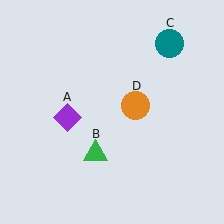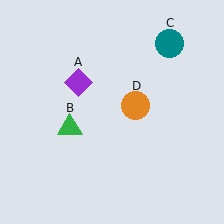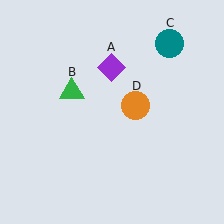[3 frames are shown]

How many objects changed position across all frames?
2 objects changed position: purple diamond (object A), green triangle (object B).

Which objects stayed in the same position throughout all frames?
Teal circle (object C) and orange circle (object D) remained stationary.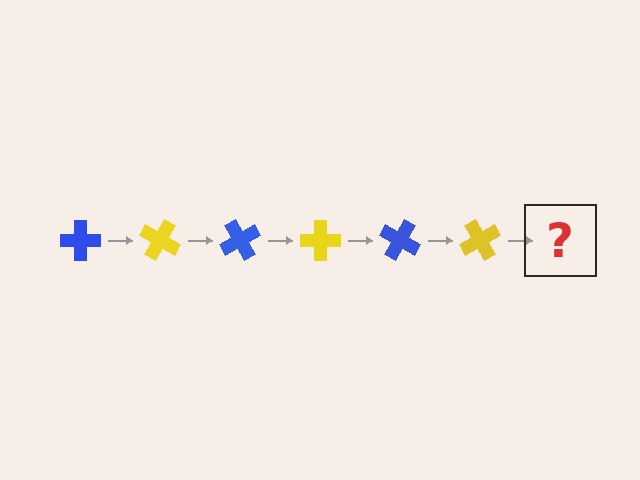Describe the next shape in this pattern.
It should be a blue cross, rotated 180 degrees from the start.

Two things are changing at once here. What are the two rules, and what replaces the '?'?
The two rules are that it rotates 30 degrees each step and the color cycles through blue and yellow. The '?' should be a blue cross, rotated 180 degrees from the start.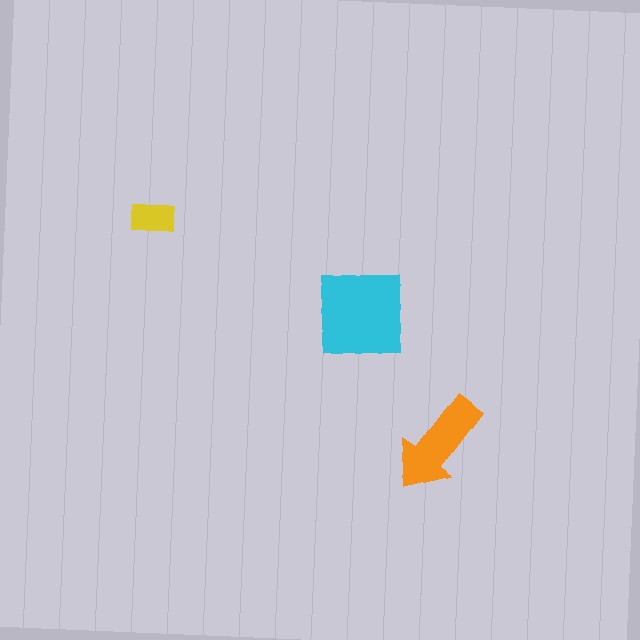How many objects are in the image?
There are 3 objects in the image.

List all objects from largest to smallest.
The cyan square, the orange arrow, the yellow rectangle.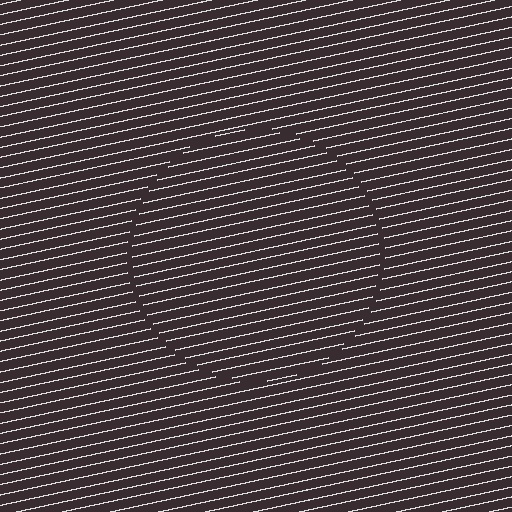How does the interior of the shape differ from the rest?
The interior of the shape contains the same grating, shifted by half a period — the contour is defined by the phase discontinuity where line-ends from the inner and outer gratings abut.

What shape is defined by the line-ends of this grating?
An illusory circle. The interior of the shape contains the same grating, shifted by half a period — the contour is defined by the phase discontinuity where line-ends from the inner and outer gratings abut.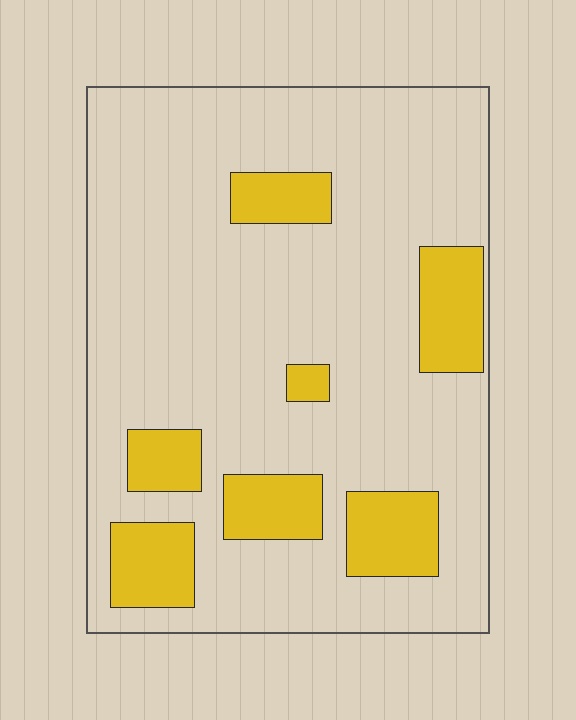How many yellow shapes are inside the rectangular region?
7.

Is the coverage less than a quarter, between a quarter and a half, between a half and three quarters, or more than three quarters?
Less than a quarter.